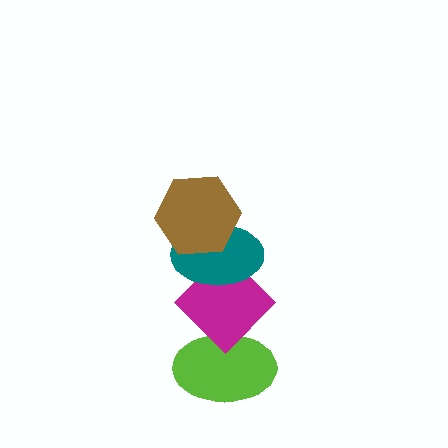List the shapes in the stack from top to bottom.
From top to bottom: the brown hexagon, the teal ellipse, the magenta diamond, the lime ellipse.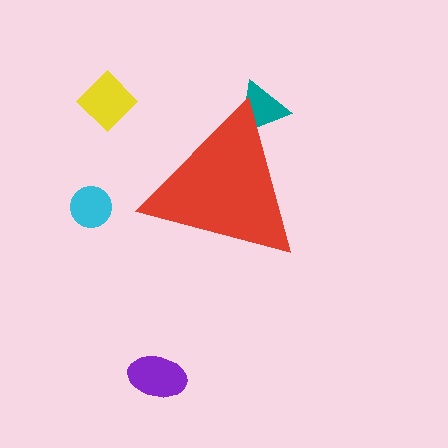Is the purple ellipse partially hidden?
No, the purple ellipse is fully visible.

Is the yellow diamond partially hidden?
No, the yellow diamond is fully visible.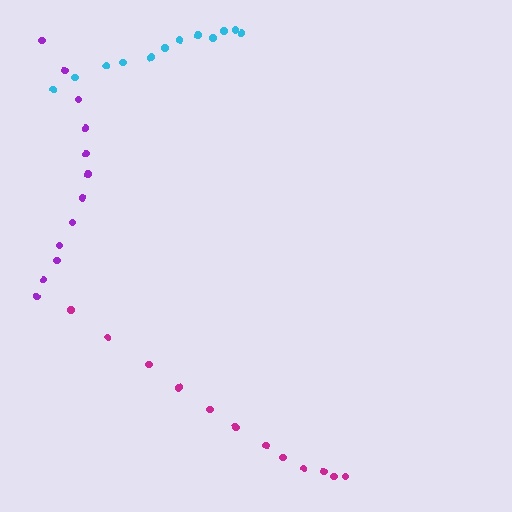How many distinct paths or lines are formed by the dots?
There are 3 distinct paths.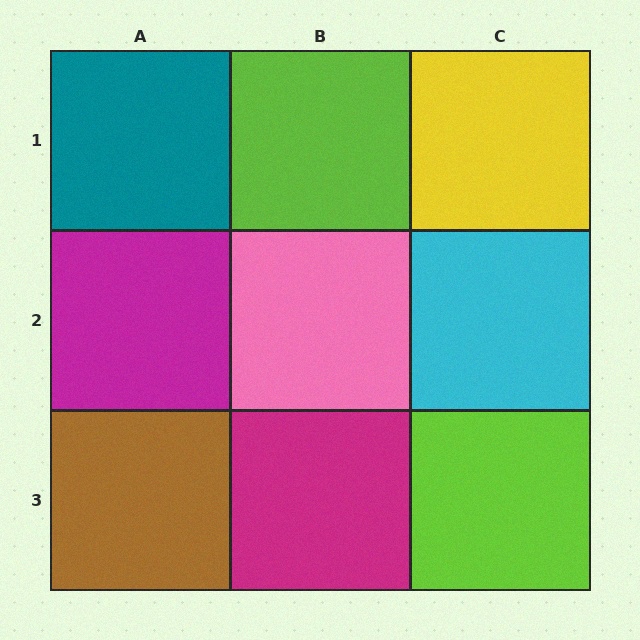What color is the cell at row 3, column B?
Magenta.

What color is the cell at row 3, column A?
Brown.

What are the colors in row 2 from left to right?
Magenta, pink, cyan.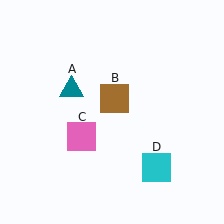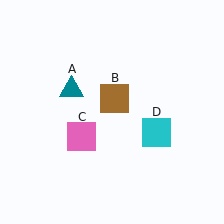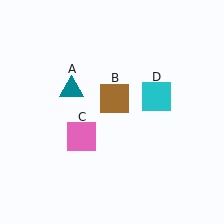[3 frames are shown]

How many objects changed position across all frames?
1 object changed position: cyan square (object D).